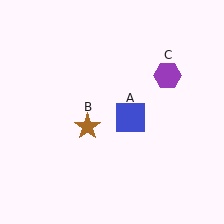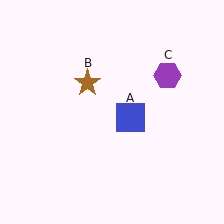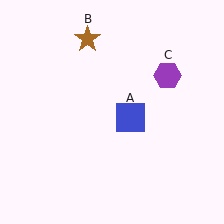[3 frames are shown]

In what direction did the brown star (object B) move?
The brown star (object B) moved up.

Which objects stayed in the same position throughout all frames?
Blue square (object A) and purple hexagon (object C) remained stationary.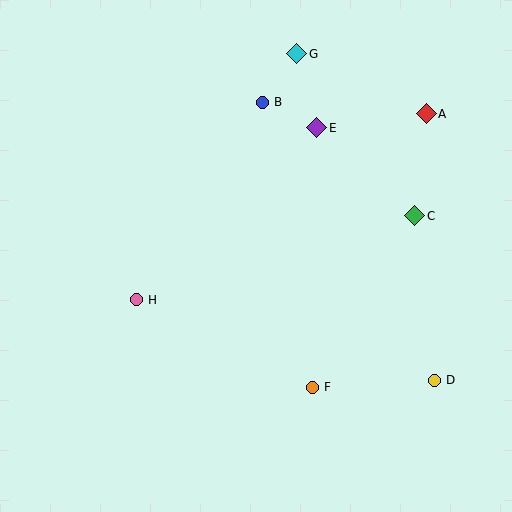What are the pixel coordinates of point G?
Point G is at (297, 54).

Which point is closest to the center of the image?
Point H at (136, 300) is closest to the center.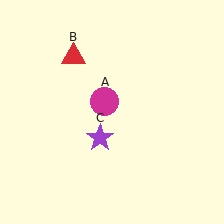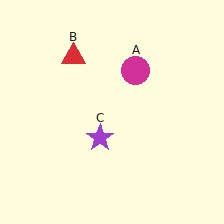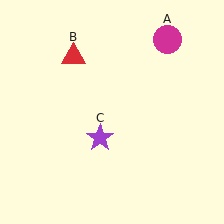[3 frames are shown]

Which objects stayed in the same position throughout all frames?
Red triangle (object B) and purple star (object C) remained stationary.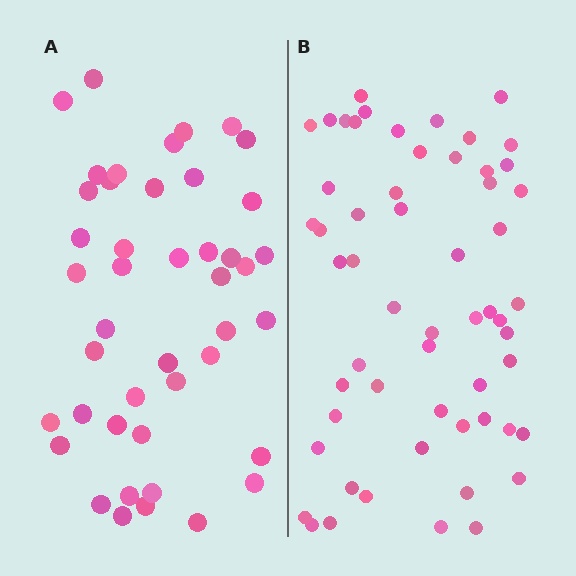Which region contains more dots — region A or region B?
Region B (the right region) has more dots.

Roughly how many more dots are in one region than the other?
Region B has approximately 15 more dots than region A.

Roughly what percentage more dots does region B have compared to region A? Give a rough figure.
About 30% more.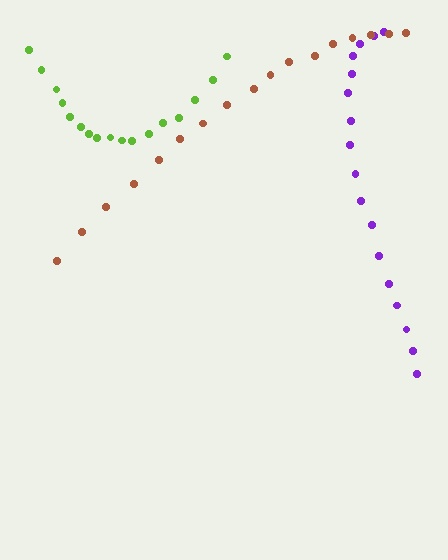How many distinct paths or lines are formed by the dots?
There are 3 distinct paths.